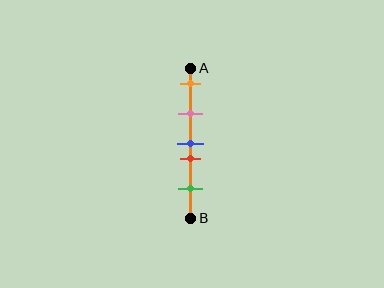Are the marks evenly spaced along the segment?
No, the marks are not evenly spaced.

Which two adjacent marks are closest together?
The blue and red marks are the closest adjacent pair.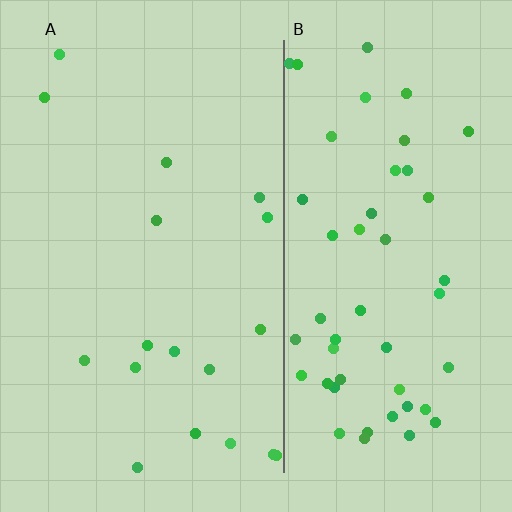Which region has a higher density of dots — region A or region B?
B (the right).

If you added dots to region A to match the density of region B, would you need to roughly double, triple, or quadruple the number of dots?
Approximately triple.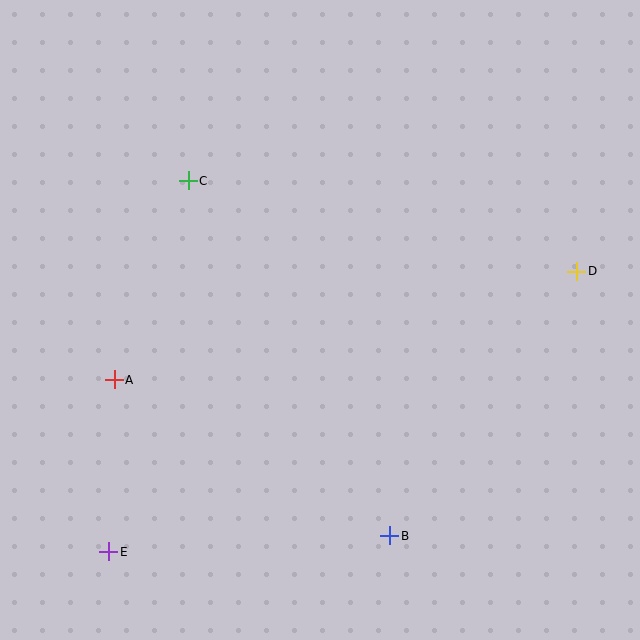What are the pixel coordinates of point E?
Point E is at (109, 552).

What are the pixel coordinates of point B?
Point B is at (390, 536).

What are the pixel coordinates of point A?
Point A is at (114, 380).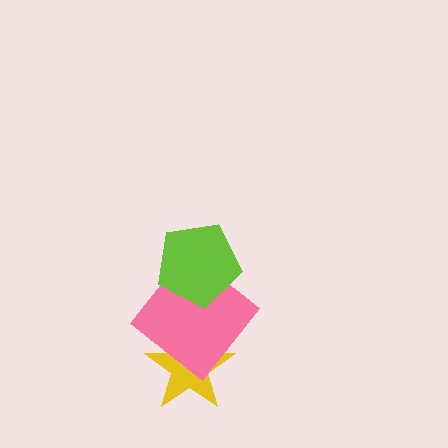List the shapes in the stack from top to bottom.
From top to bottom: the lime pentagon, the pink diamond, the yellow star.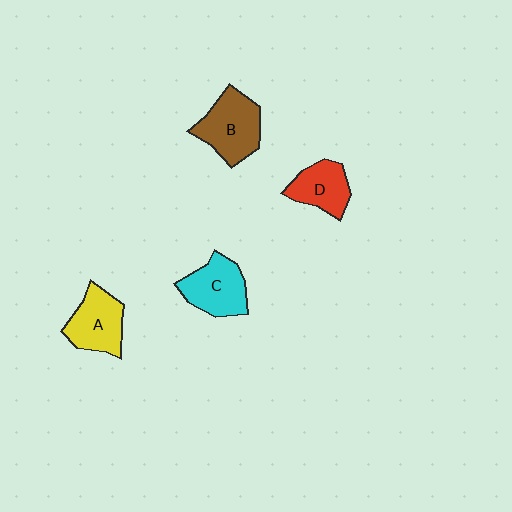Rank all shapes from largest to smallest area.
From largest to smallest: B (brown), C (cyan), A (yellow), D (red).